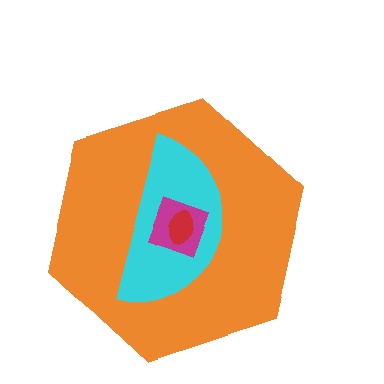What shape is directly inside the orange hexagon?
The cyan semicircle.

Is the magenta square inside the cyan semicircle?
Yes.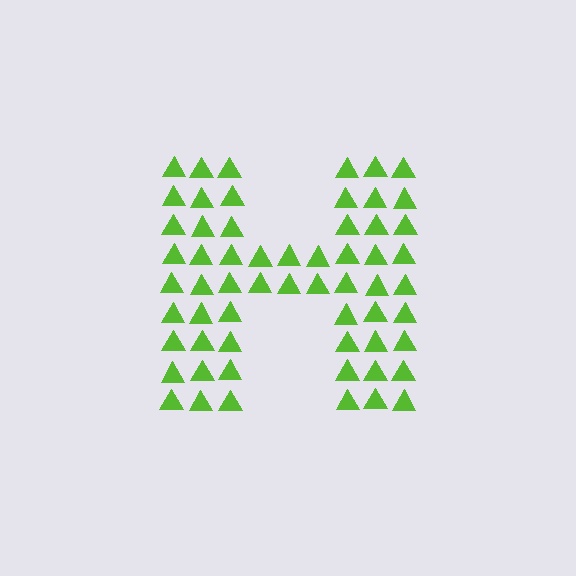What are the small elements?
The small elements are triangles.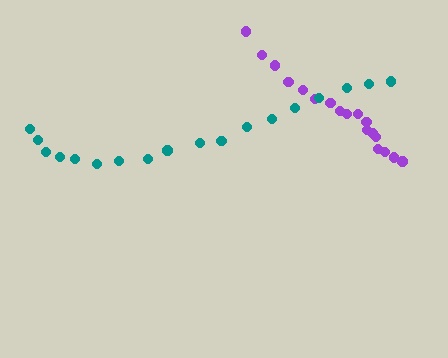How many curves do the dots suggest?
There are 2 distinct paths.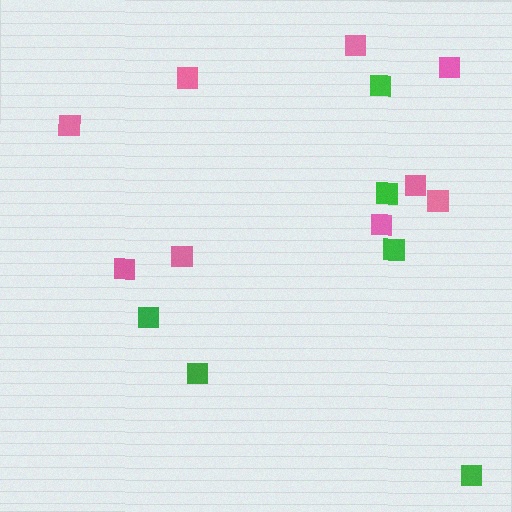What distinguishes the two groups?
There are 2 groups: one group of green squares (6) and one group of pink squares (9).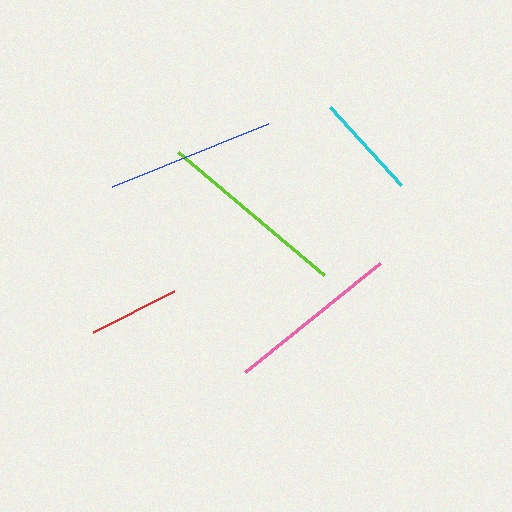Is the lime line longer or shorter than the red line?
The lime line is longer than the red line.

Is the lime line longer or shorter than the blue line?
The lime line is longer than the blue line.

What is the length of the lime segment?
The lime segment is approximately 191 pixels long.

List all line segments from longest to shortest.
From longest to shortest: lime, pink, blue, cyan, red.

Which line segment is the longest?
The lime line is the longest at approximately 191 pixels.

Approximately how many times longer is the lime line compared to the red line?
The lime line is approximately 2.1 times the length of the red line.